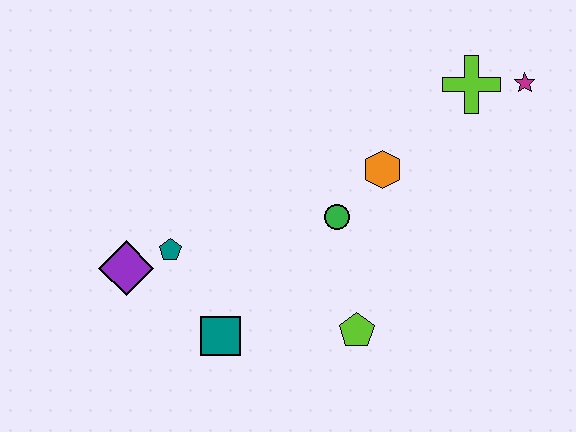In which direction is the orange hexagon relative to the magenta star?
The orange hexagon is to the left of the magenta star.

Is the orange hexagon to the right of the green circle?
Yes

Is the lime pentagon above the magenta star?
No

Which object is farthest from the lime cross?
The purple diamond is farthest from the lime cross.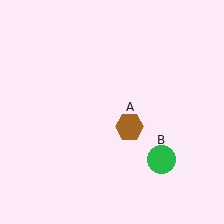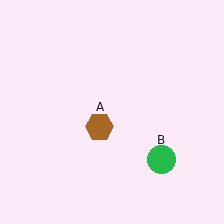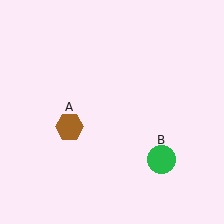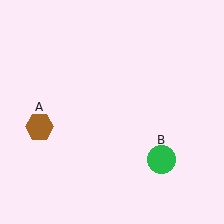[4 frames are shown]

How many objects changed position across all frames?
1 object changed position: brown hexagon (object A).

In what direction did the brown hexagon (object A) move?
The brown hexagon (object A) moved left.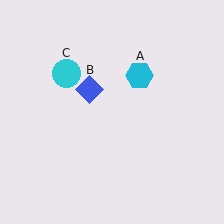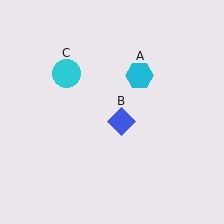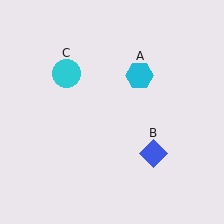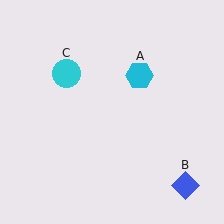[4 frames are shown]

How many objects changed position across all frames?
1 object changed position: blue diamond (object B).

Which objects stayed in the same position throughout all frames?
Cyan hexagon (object A) and cyan circle (object C) remained stationary.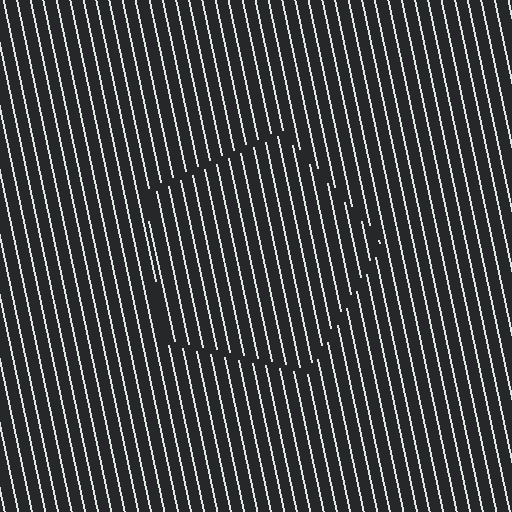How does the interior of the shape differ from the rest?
The interior of the shape contains the same grating, shifted by half a period — the contour is defined by the phase discontinuity where line-ends from the inner and outer gratings abut.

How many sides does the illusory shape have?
5 sides — the line-ends trace a pentagon.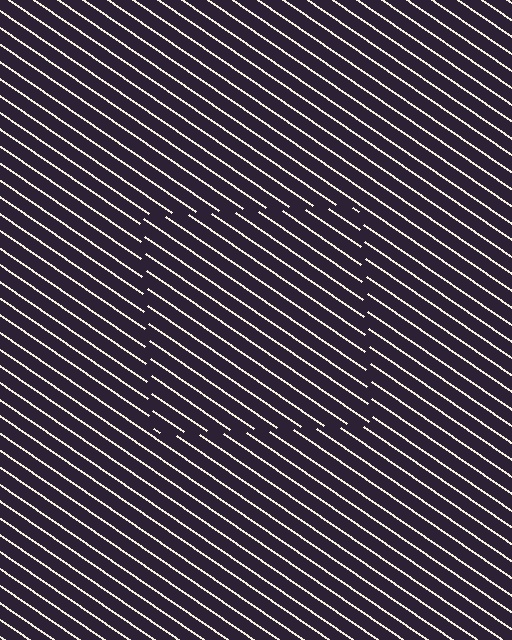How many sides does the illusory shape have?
4 sides — the line-ends trace a square.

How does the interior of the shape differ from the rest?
The interior of the shape contains the same grating, shifted by half a period — the contour is defined by the phase discontinuity where line-ends from the inner and outer gratings abut.